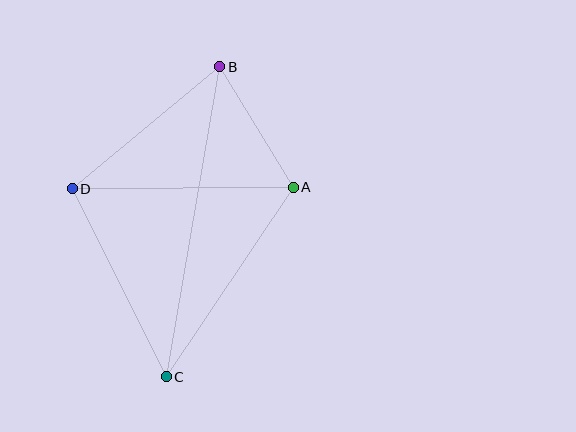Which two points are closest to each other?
Points A and B are closest to each other.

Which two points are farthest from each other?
Points B and C are farthest from each other.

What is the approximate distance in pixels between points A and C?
The distance between A and C is approximately 228 pixels.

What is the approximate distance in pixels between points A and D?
The distance between A and D is approximately 221 pixels.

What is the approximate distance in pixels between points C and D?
The distance between C and D is approximately 210 pixels.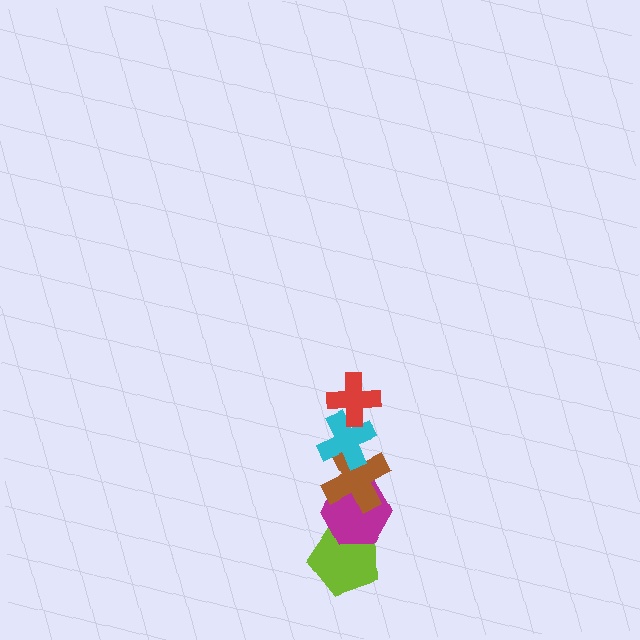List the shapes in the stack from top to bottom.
From top to bottom: the red cross, the cyan cross, the brown cross, the magenta hexagon, the lime pentagon.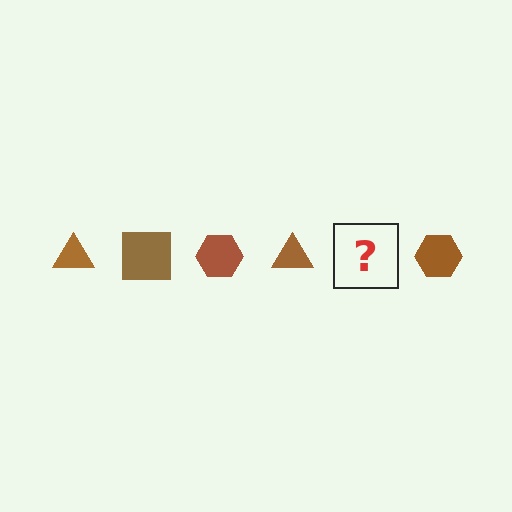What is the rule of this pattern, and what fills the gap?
The rule is that the pattern cycles through triangle, square, hexagon shapes in brown. The gap should be filled with a brown square.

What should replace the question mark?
The question mark should be replaced with a brown square.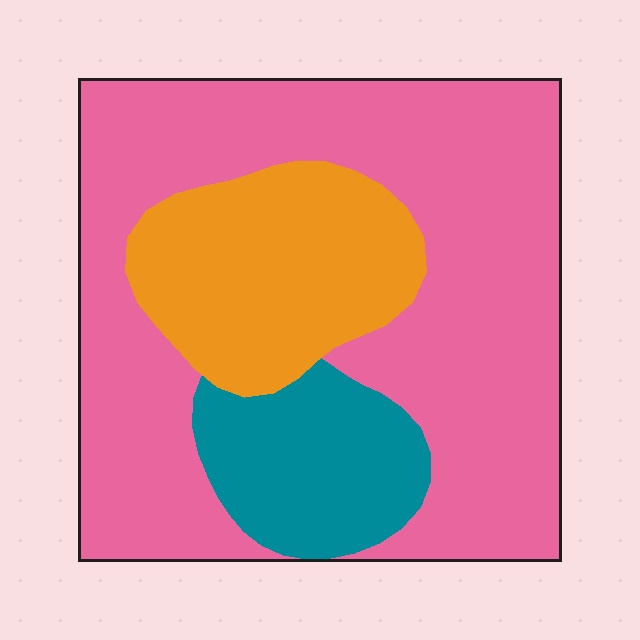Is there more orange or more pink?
Pink.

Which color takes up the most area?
Pink, at roughly 65%.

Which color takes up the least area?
Teal, at roughly 15%.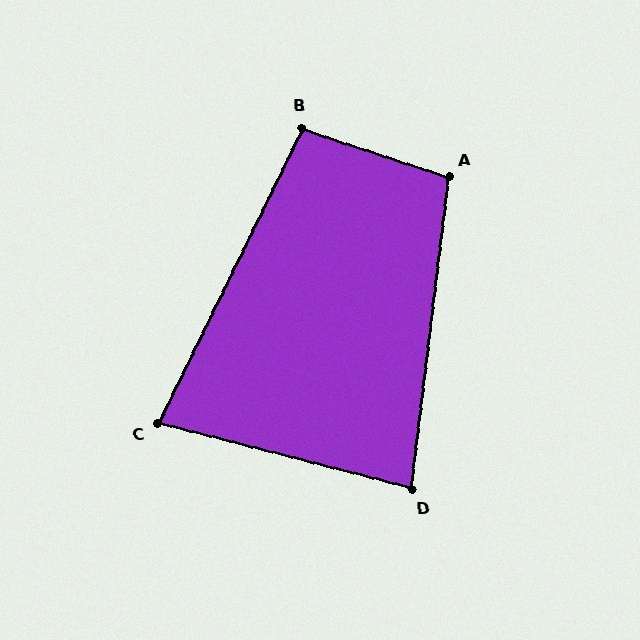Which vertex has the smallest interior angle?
C, at approximately 78 degrees.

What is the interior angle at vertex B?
Approximately 98 degrees (obtuse).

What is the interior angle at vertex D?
Approximately 82 degrees (acute).